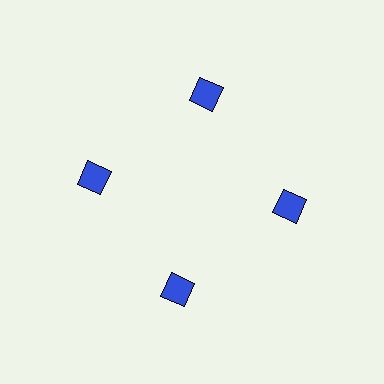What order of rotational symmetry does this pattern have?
This pattern has 4-fold rotational symmetry.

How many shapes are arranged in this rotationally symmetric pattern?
There are 8 shapes, arranged in 4 groups of 2.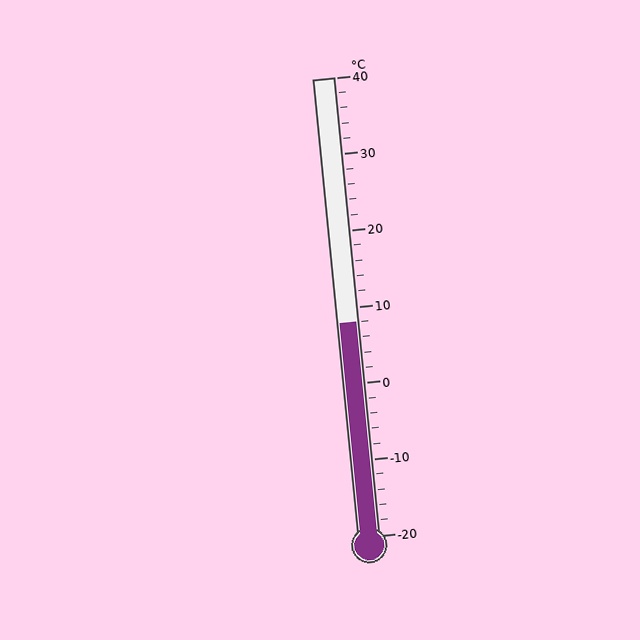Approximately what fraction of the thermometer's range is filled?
The thermometer is filled to approximately 45% of its range.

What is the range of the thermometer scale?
The thermometer scale ranges from -20°C to 40°C.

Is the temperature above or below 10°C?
The temperature is below 10°C.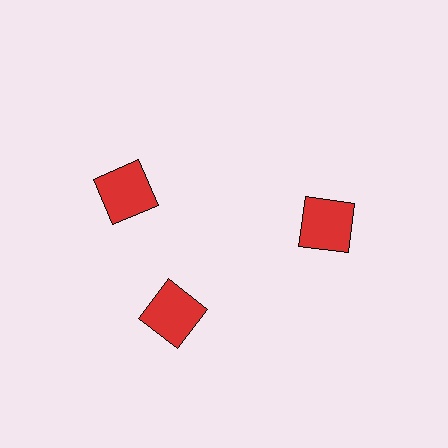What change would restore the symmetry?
The symmetry would be restored by rotating it back into even spacing with its neighbors so that all 3 squares sit at equal angles and equal distance from the center.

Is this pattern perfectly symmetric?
No. The 3 red squares are arranged in a ring, but one element near the 11 o'clock position is rotated out of alignment along the ring, breaking the 3-fold rotational symmetry.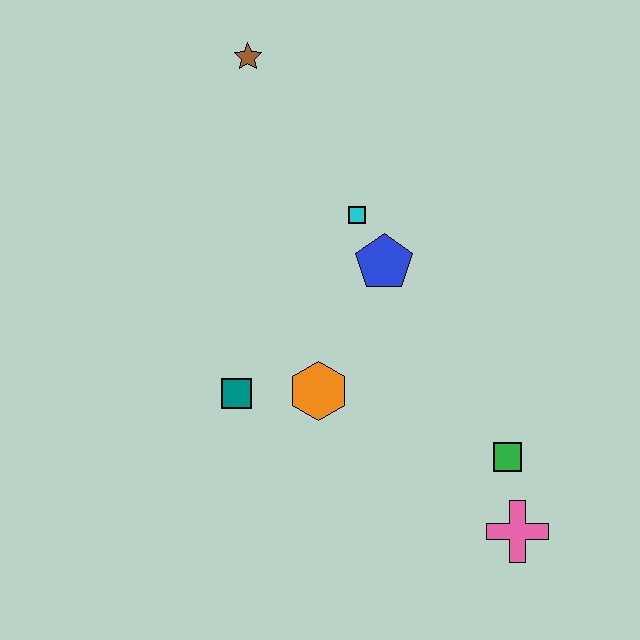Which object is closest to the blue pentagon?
The cyan square is closest to the blue pentagon.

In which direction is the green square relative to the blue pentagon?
The green square is below the blue pentagon.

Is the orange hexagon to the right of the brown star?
Yes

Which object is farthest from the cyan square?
The pink cross is farthest from the cyan square.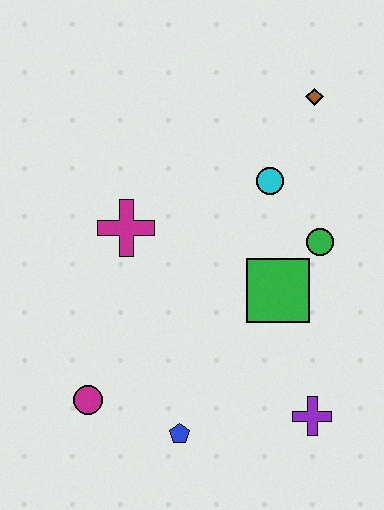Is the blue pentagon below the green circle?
Yes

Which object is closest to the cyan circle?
The green circle is closest to the cyan circle.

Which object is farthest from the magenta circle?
The brown diamond is farthest from the magenta circle.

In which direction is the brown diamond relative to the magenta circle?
The brown diamond is above the magenta circle.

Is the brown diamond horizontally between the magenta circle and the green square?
No